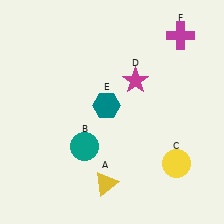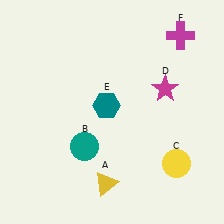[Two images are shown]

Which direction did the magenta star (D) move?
The magenta star (D) moved right.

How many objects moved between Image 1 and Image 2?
1 object moved between the two images.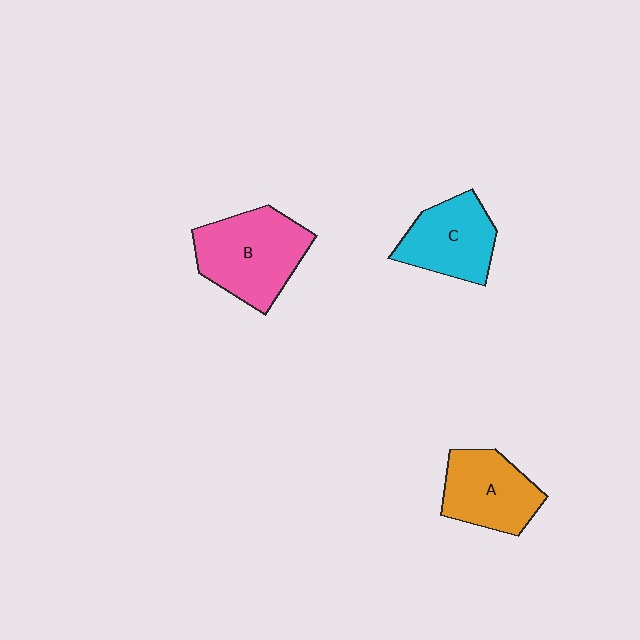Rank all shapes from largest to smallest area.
From largest to smallest: B (pink), A (orange), C (cyan).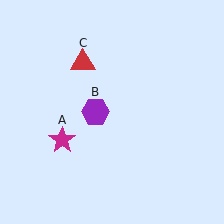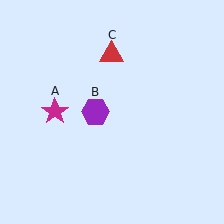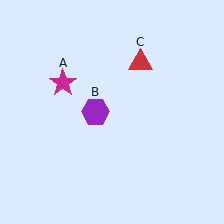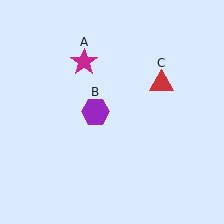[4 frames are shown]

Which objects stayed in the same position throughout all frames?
Purple hexagon (object B) remained stationary.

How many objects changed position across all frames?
2 objects changed position: magenta star (object A), red triangle (object C).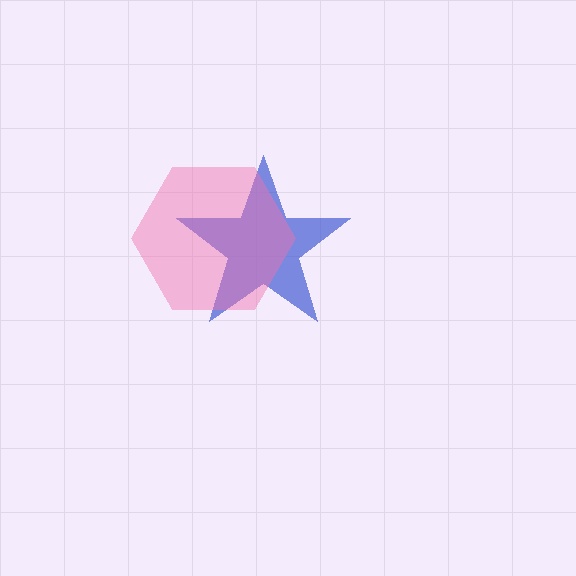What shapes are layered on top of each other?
The layered shapes are: a blue star, a pink hexagon.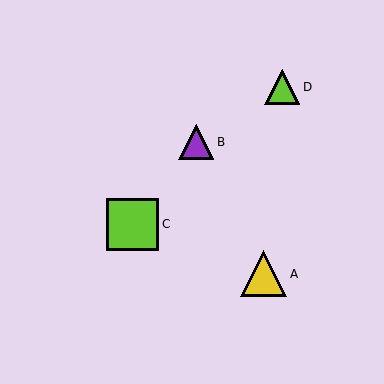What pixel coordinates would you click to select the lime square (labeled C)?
Click at (133, 224) to select the lime square C.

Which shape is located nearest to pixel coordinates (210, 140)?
The purple triangle (labeled B) at (196, 142) is nearest to that location.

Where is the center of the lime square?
The center of the lime square is at (133, 224).